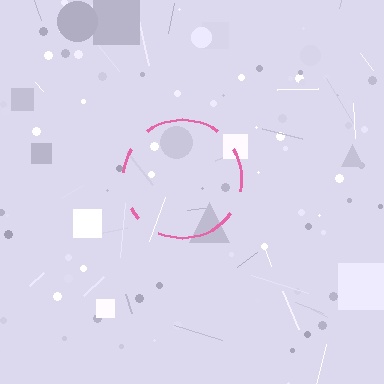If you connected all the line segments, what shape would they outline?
They would outline a circle.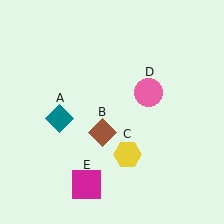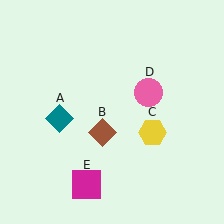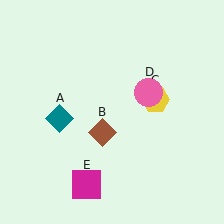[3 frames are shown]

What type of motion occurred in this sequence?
The yellow hexagon (object C) rotated counterclockwise around the center of the scene.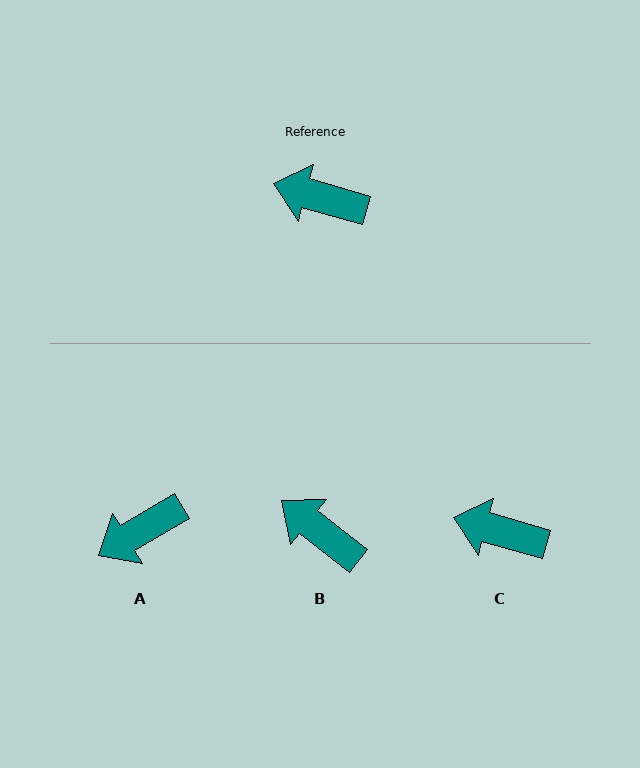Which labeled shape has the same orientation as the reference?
C.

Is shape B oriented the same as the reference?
No, it is off by about 23 degrees.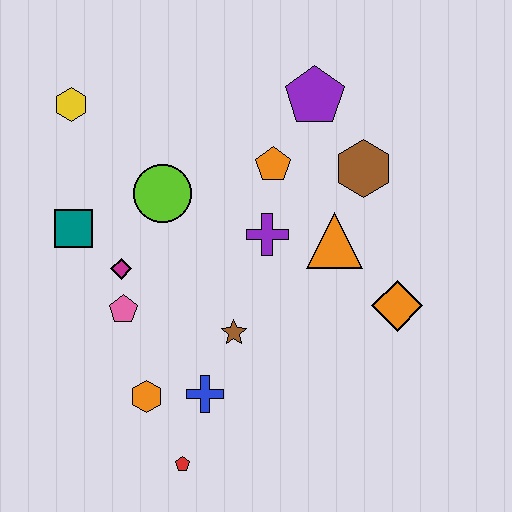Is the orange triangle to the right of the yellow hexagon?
Yes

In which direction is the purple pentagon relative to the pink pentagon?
The purple pentagon is above the pink pentagon.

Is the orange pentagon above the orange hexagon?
Yes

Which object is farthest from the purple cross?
The red pentagon is farthest from the purple cross.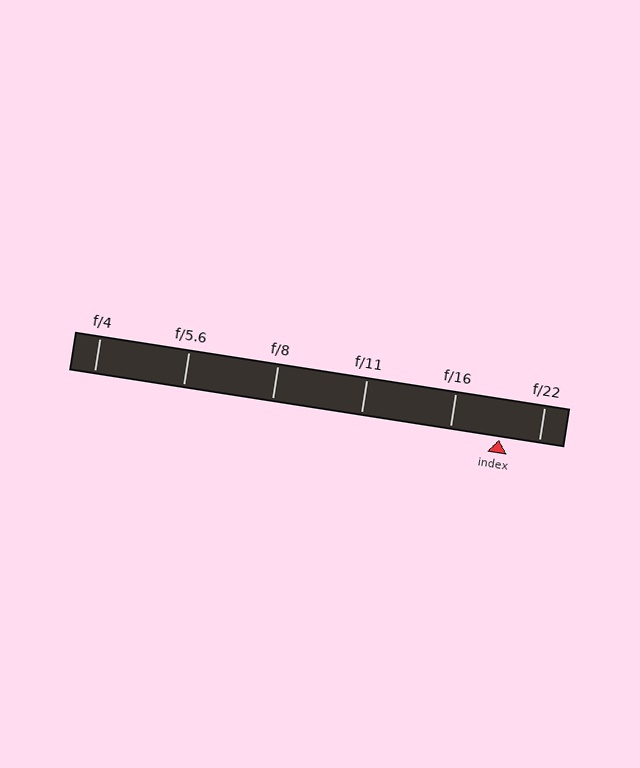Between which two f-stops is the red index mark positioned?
The index mark is between f/16 and f/22.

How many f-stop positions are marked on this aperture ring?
There are 6 f-stop positions marked.